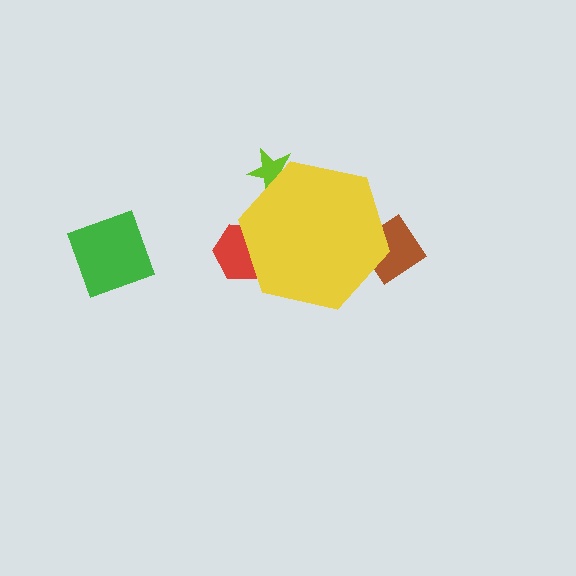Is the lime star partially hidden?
Yes, the lime star is partially hidden behind the yellow hexagon.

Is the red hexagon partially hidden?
Yes, the red hexagon is partially hidden behind the yellow hexagon.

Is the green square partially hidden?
No, the green square is fully visible.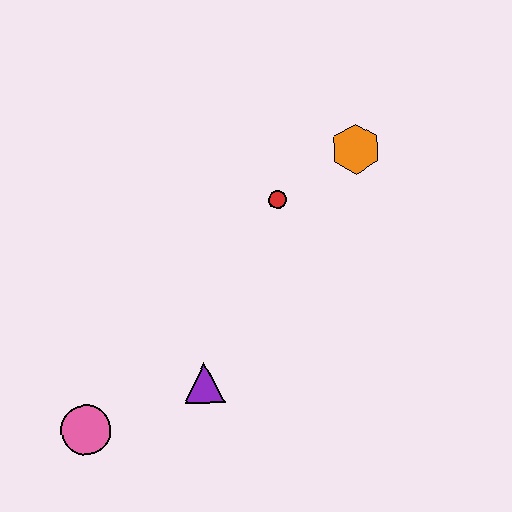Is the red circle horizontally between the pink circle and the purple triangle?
No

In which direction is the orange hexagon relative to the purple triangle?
The orange hexagon is above the purple triangle.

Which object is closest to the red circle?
The orange hexagon is closest to the red circle.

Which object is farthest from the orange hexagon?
The pink circle is farthest from the orange hexagon.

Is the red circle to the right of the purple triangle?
Yes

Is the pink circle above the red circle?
No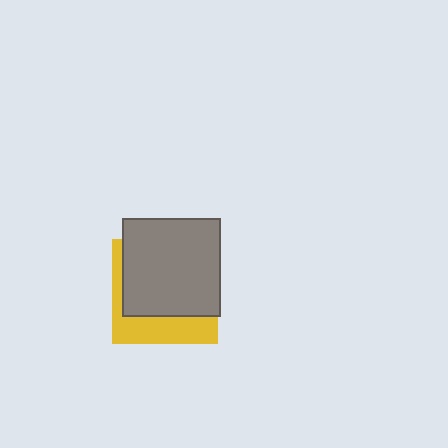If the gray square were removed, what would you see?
You would see the complete yellow square.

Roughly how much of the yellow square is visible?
A small part of it is visible (roughly 32%).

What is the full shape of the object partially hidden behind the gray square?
The partially hidden object is a yellow square.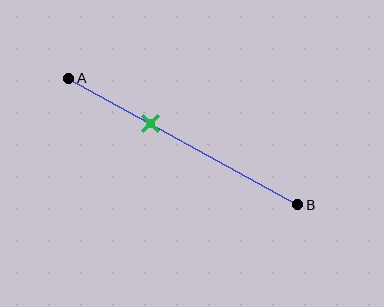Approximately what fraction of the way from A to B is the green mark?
The green mark is approximately 35% of the way from A to B.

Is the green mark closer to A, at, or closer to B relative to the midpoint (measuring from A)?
The green mark is closer to point A than the midpoint of segment AB.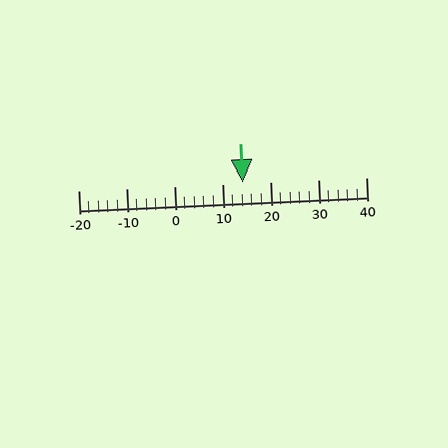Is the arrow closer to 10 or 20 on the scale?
The arrow is closer to 10.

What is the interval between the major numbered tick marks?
The major tick marks are spaced 10 units apart.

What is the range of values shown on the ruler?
The ruler shows values from -20 to 40.